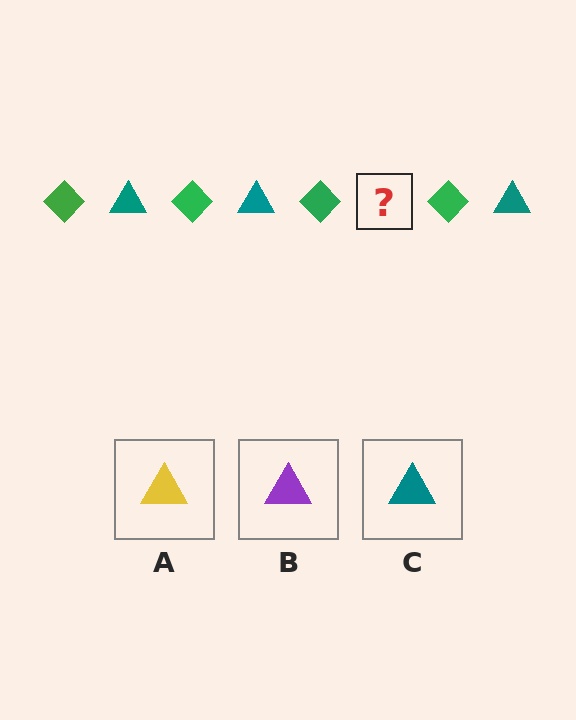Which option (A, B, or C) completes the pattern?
C.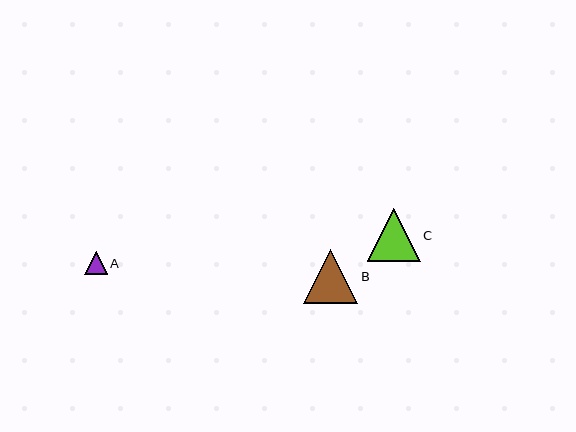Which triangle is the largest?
Triangle B is the largest with a size of approximately 54 pixels.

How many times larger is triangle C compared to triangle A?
Triangle C is approximately 2.4 times the size of triangle A.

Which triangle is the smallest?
Triangle A is the smallest with a size of approximately 23 pixels.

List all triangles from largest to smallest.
From largest to smallest: B, C, A.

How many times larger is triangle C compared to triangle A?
Triangle C is approximately 2.4 times the size of triangle A.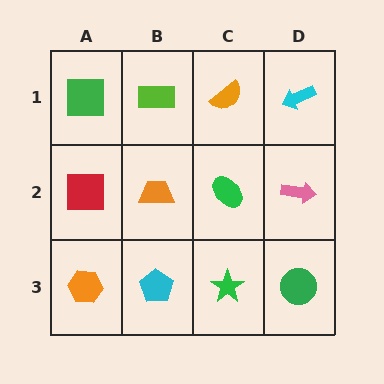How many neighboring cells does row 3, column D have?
2.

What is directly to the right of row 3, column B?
A green star.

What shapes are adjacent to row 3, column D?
A pink arrow (row 2, column D), a green star (row 3, column C).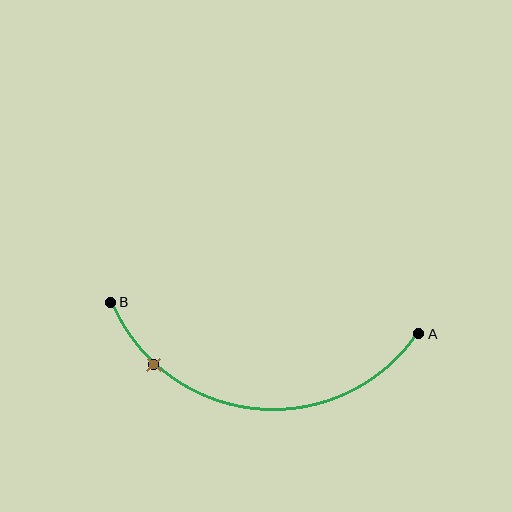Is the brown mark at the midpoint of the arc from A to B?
No. The brown mark lies on the arc but is closer to endpoint B. The arc midpoint would be at the point on the curve equidistant along the arc from both A and B.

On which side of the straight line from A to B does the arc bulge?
The arc bulges below the straight line connecting A and B.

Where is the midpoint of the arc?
The arc midpoint is the point on the curve farthest from the straight line joining A and B. It sits below that line.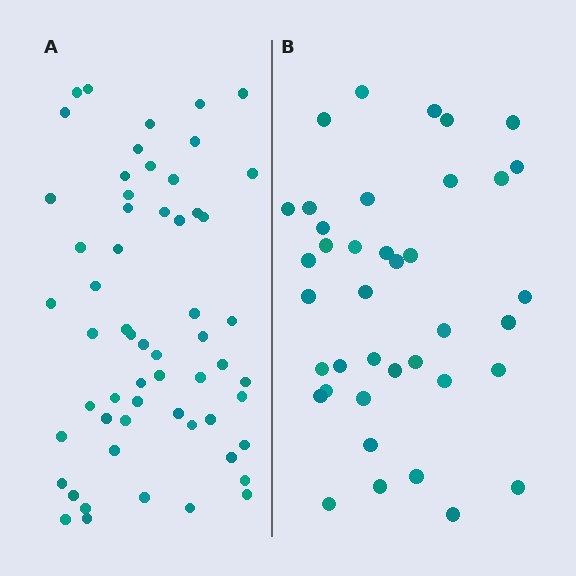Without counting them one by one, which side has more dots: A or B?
Region A (the left region) has more dots.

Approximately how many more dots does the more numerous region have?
Region A has approximately 20 more dots than region B.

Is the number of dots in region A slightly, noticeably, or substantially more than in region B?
Region A has substantially more. The ratio is roughly 1.5 to 1.